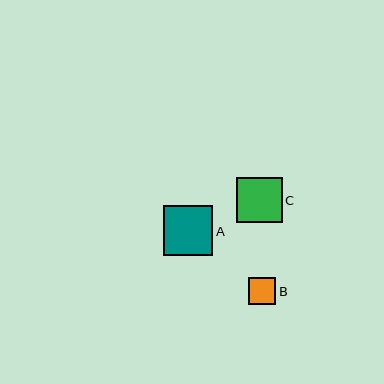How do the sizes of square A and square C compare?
Square A and square C are approximately the same size.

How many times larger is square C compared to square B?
Square C is approximately 1.7 times the size of square B.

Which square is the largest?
Square A is the largest with a size of approximately 50 pixels.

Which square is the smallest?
Square B is the smallest with a size of approximately 27 pixels.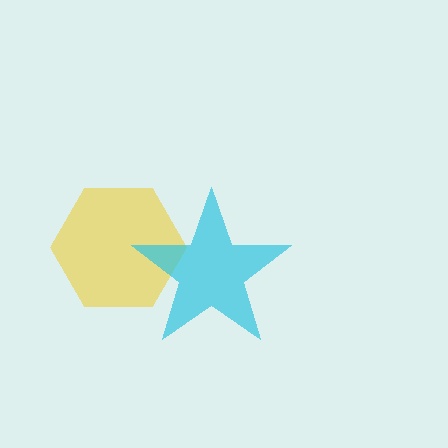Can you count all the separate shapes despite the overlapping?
Yes, there are 2 separate shapes.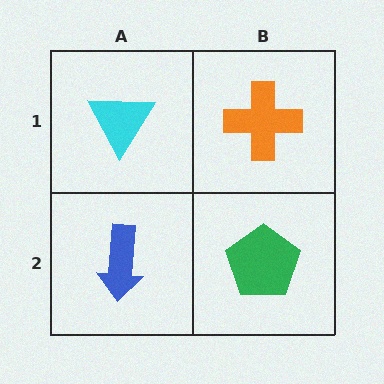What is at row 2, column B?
A green pentagon.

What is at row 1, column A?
A cyan triangle.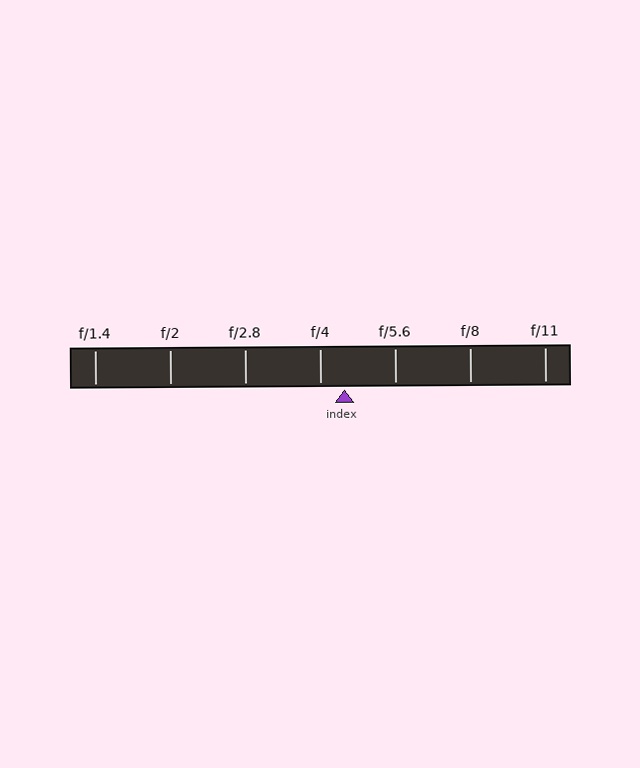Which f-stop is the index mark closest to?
The index mark is closest to f/4.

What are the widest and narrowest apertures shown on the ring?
The widest aperture shown is f/1.4 and the narrowest is f/11.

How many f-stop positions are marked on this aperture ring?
There are 7 f-stop positions marked.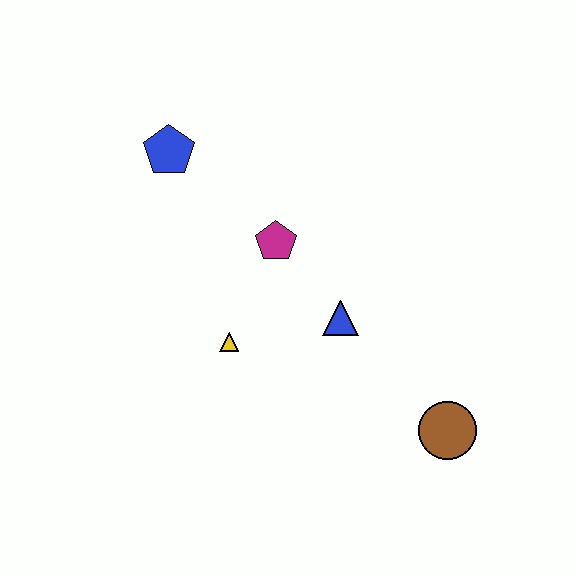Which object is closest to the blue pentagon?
The magenta pentagon is closest to the blue pentagon.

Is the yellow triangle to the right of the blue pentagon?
Yes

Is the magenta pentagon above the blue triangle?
Yes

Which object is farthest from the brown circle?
The blue pentagon is farthest from the brown circle.